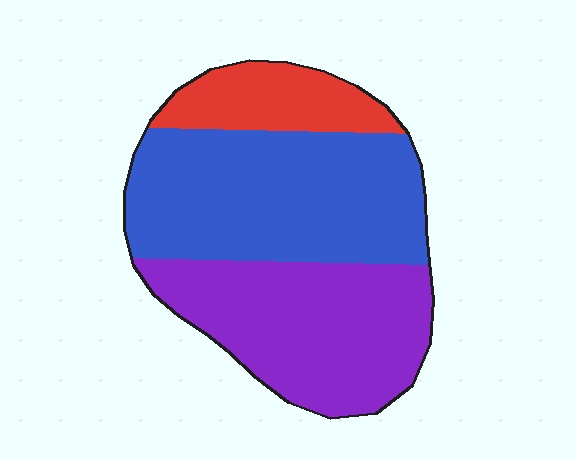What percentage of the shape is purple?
Purple covers 39% of the shape.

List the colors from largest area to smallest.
From largest to smallest: blue, purple, red.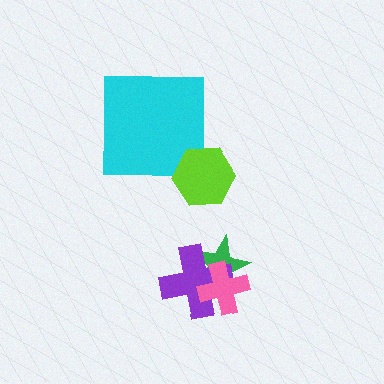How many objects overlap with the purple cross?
2 objects overlap with the purple cross.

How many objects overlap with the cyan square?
1 object overlaps with the cyan square.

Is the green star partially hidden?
Yes, it is partially covered by another shape.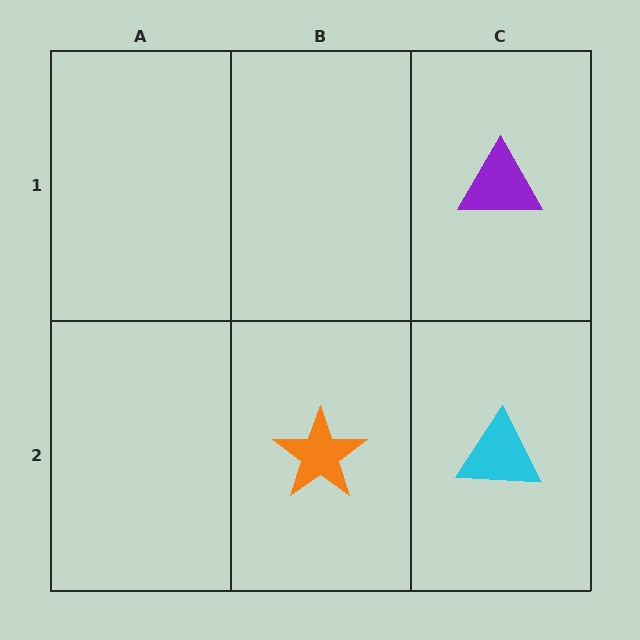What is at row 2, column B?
An orange star.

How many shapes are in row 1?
1 shape.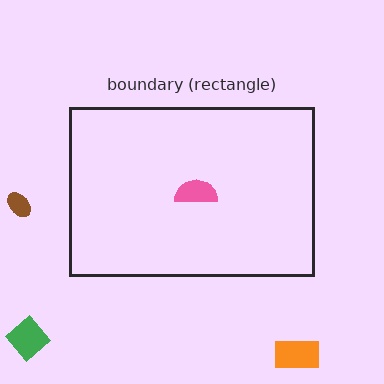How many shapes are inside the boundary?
1 inside, 3 outside.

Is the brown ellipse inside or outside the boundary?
Outside.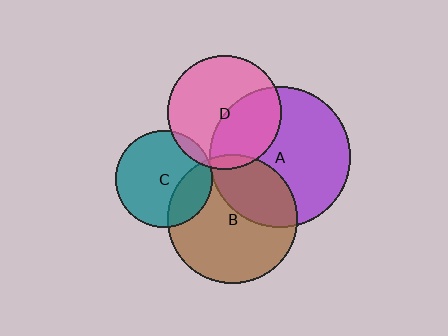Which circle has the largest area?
Circle A (purple).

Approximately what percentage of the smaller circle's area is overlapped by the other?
Approximately 40%.